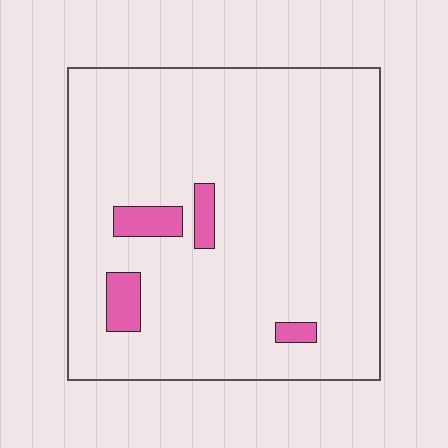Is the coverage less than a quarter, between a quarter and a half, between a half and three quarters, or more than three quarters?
Less than a quarter.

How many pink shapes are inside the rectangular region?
4.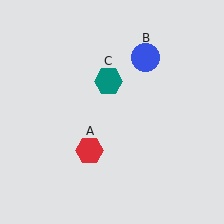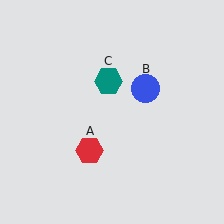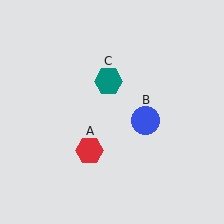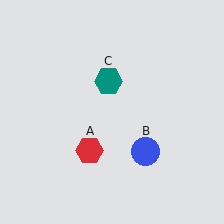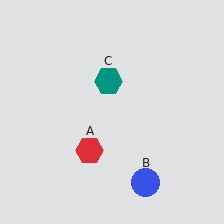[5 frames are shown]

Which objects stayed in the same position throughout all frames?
Red hexagon (object A) and teal hexagon (object C) remained stationary.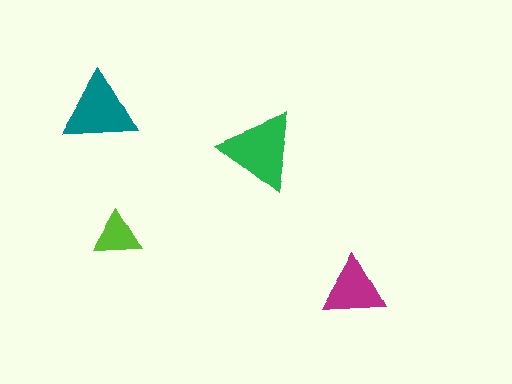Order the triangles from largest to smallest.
the green one, the teal one, the magenta one, the lime one.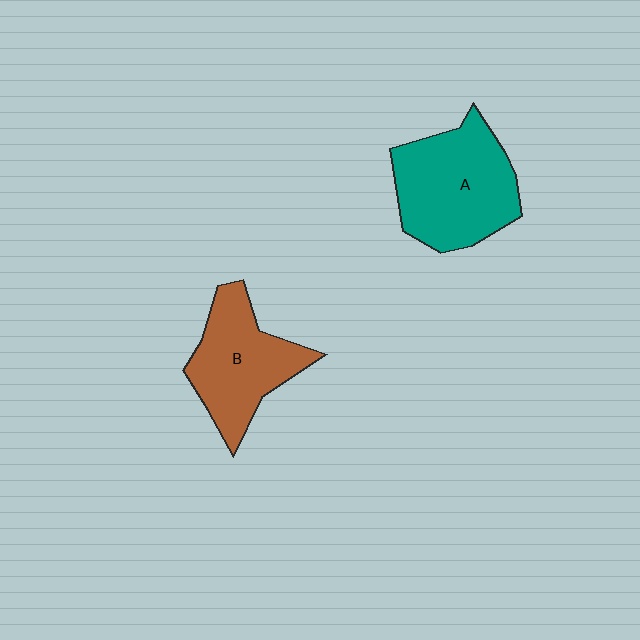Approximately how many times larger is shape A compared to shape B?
Approximately 1.2 times.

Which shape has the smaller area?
Shape B (brown).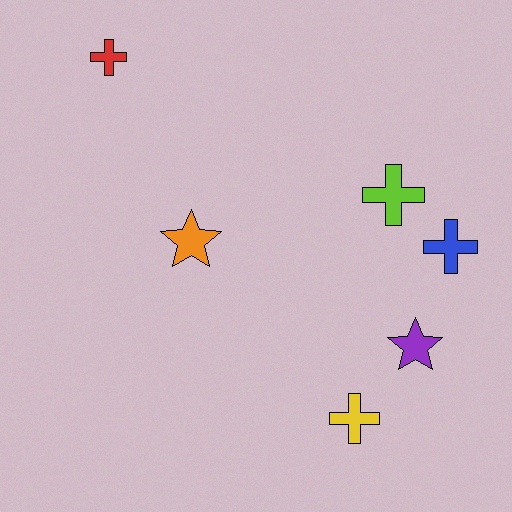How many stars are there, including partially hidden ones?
There are 2 stars.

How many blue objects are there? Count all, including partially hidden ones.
There is 1 blue object.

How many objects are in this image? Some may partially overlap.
There are 6 objects.